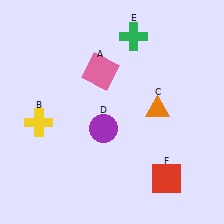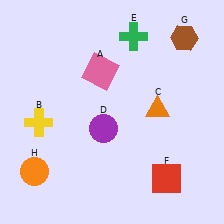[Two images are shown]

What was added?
A brown hexagon (G), an orange circle (H) were added in Image 2.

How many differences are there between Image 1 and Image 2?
There are 2 differences between the two images.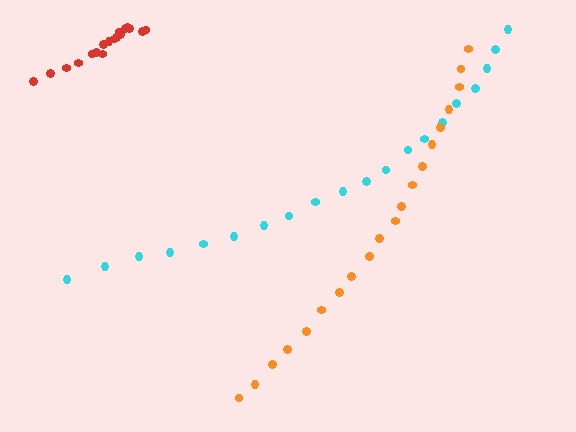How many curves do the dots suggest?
There are 3 distinct paths.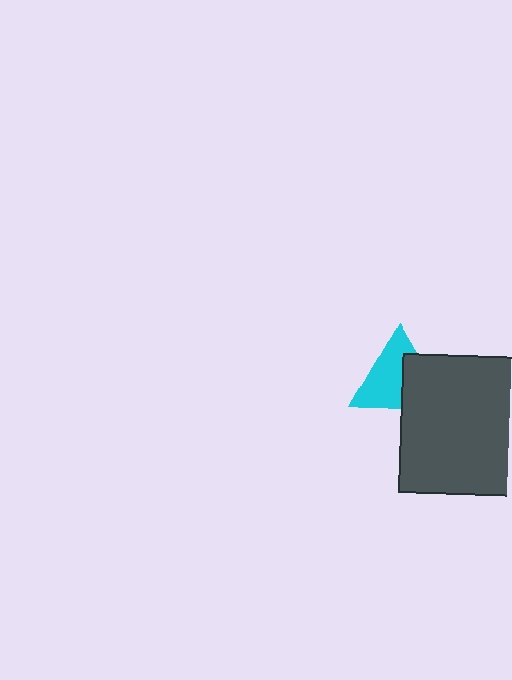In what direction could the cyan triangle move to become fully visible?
The cyan triangle could move toward the upper-left. That would shift it out from behind the dark gray square entirely.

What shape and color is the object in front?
The object in front is a dark gray square.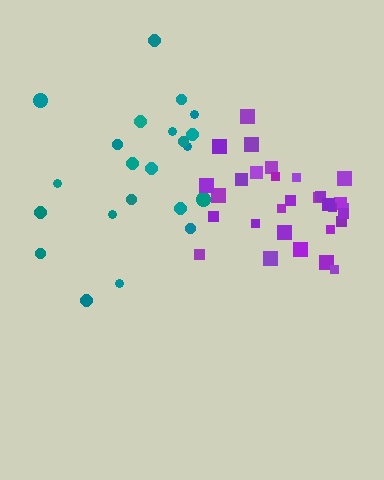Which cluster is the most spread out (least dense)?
Teal.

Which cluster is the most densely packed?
Purple.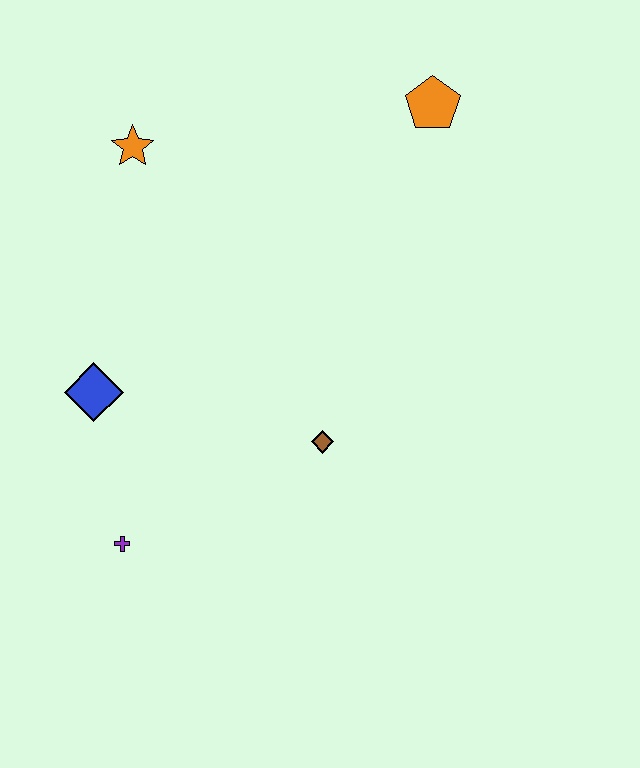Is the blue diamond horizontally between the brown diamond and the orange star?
No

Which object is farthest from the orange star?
The purple cross is farthest from the orange star.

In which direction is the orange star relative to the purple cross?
The orange star is above the purple cross.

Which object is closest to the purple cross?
The blue diamond is closest to the purple cross.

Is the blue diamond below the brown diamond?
No